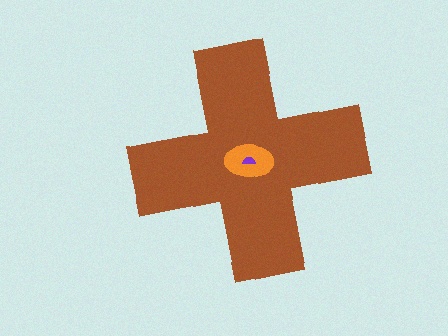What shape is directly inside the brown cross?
The orange ellipse.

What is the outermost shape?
The brown cross.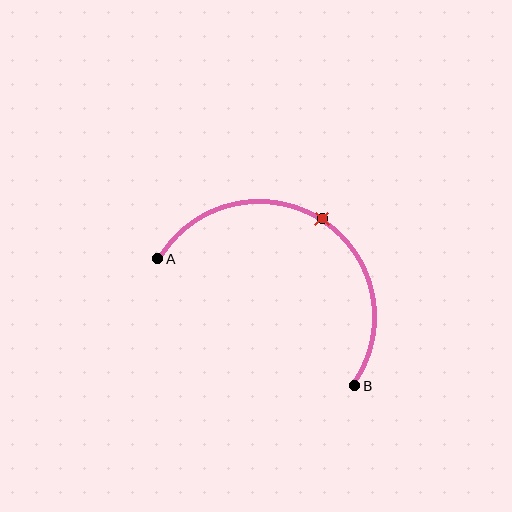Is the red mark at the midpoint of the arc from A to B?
Yes. The red mark lies on the arc at equal arc-length from both A and B — it is the arc midpoint.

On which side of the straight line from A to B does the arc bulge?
The arc bulges above the straight line connecting A and B.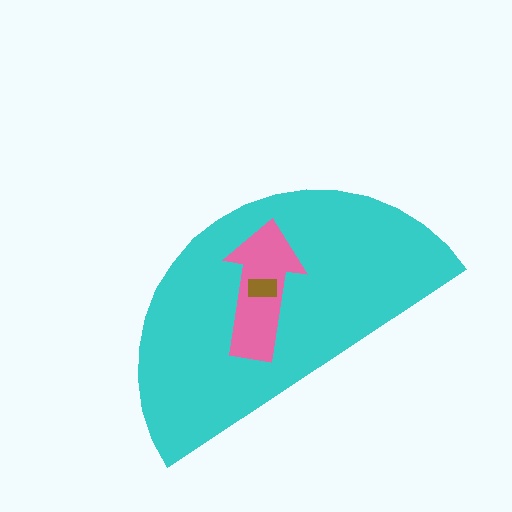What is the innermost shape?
The brown rectangle.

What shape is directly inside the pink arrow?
The brown rectangle.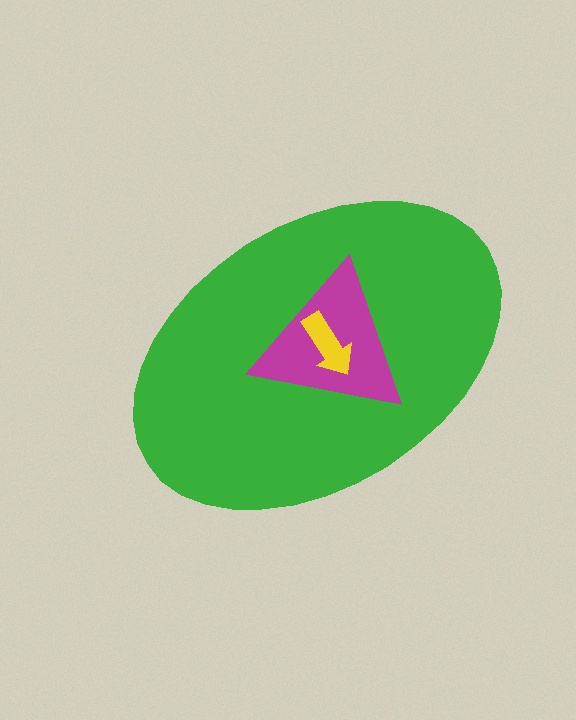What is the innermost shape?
The yellow arrow.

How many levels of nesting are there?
3.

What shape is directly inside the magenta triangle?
The yellow arrow.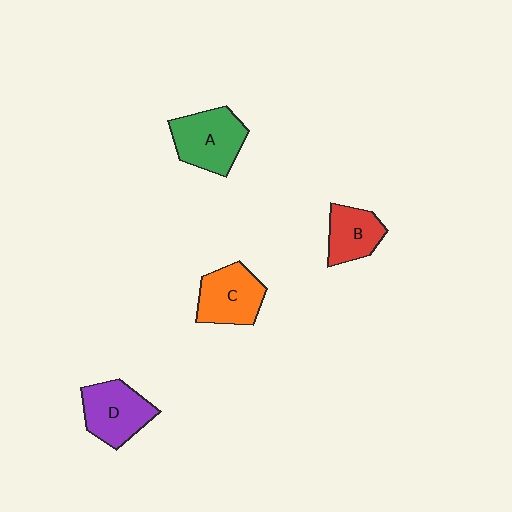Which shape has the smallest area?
Shape B (red).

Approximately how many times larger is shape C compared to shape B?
Approximately 1.3 times.